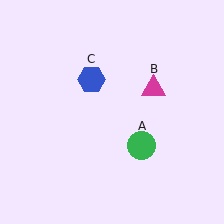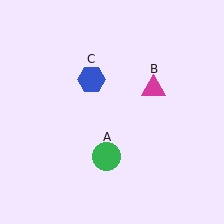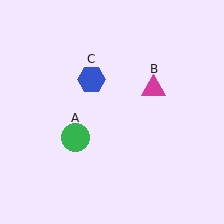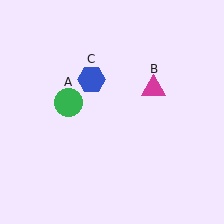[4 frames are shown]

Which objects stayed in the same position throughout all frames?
Magenta triangle (object B) and blue hexagon (object C) remained stationary.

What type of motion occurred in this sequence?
The green circle (object A) rotated clockwise around the center of the scene.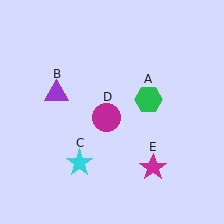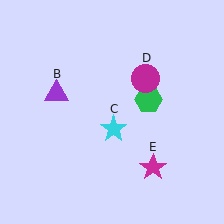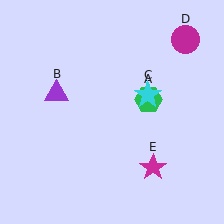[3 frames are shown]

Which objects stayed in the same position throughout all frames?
Green hexagon (object A) and purple triangle (object B) and magenta star (object E) remained stationary.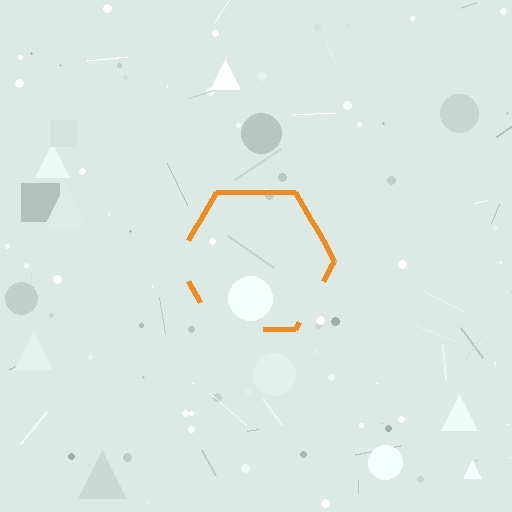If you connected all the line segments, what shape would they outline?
They would outline a hexagon.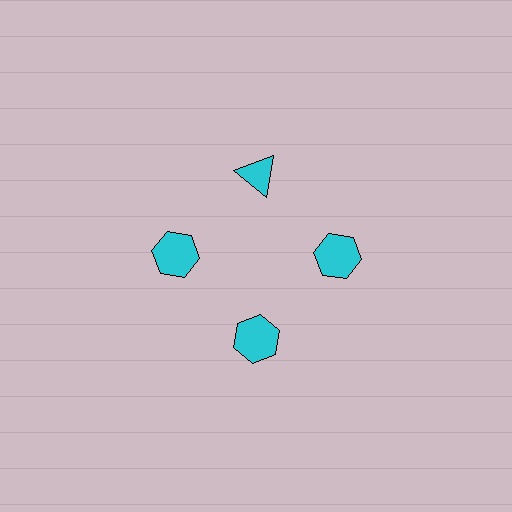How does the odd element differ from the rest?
It has a different shape: triangle instead of hexagon.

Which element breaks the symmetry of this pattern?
The cyan triangle at roughly the 12 o'clock position breaks the symmetry. All other shapes are cyan hexagons.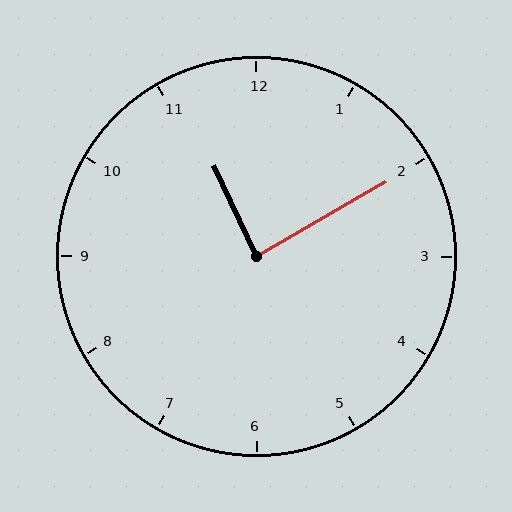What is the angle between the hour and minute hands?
Approximately 85 degrees.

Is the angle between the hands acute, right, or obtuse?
It is right.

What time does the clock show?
11:10.